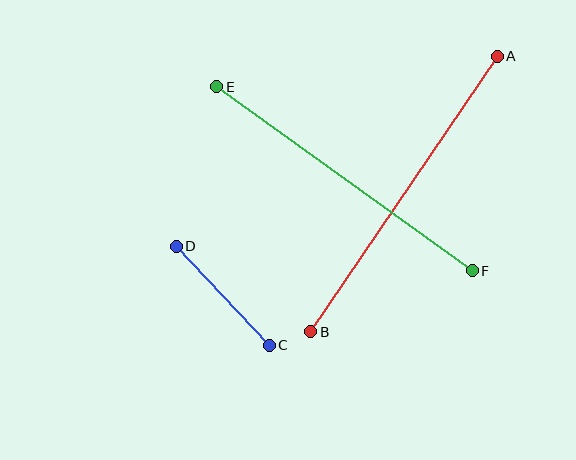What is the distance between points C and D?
The distance is approximately 136 pixels.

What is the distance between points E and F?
The distance is approximately 315 pixels.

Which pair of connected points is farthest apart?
Points A and B are farthest apart.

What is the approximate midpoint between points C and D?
The midpoint is at approximately (223, 296) pixels.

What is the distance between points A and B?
The distance is approximately 333 pixels.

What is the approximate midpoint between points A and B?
The midpoint is at approximately (404, 194) pixels.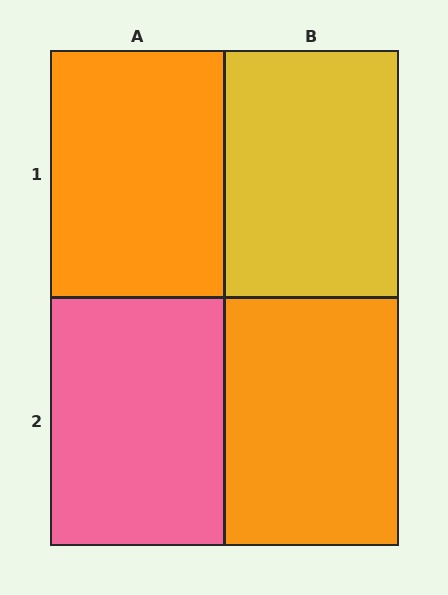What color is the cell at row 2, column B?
Orange.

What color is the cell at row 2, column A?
Pink.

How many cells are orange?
2 cells are orange.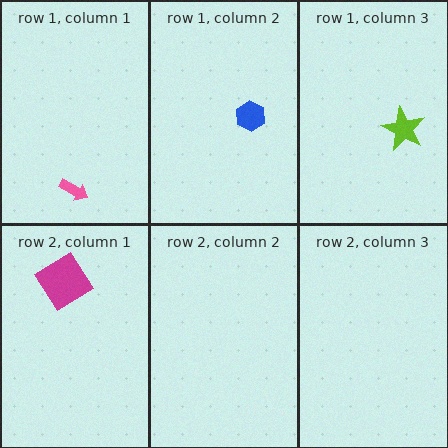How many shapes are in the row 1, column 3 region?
1.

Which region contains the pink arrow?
The row 1, column 1 region.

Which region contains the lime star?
The row 1, column 3 region.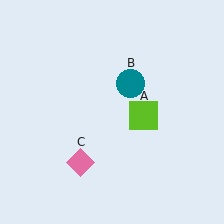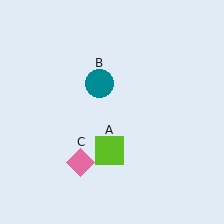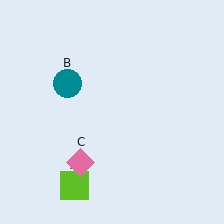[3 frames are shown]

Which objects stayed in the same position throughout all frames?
Pink diamond (object C) remained stationary.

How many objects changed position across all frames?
2 objects changed position: lime square (object A), teal circle (object B).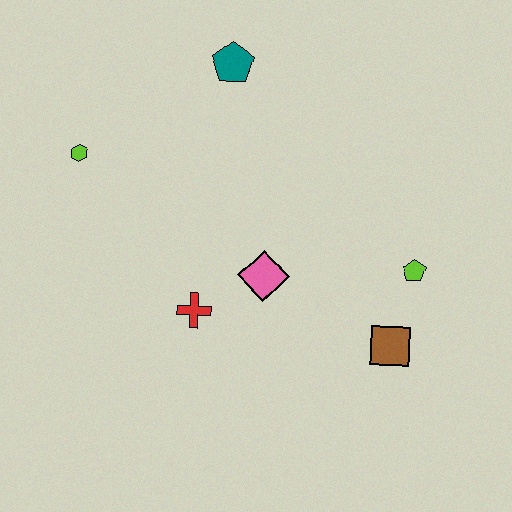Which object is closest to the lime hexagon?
The teal pentagon is closest to the lime hexagon.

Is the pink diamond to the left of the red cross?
No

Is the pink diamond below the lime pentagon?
Yes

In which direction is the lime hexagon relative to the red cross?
The lime hexagon is above the red cross.